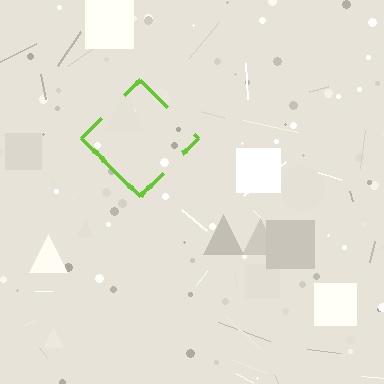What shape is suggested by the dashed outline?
The dashed outline suggests a diamond.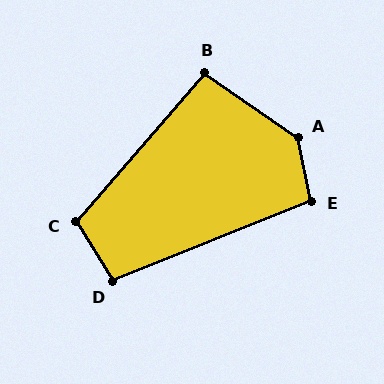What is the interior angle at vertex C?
Approximately 108 degrees (obtuse).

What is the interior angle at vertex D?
Approximately 99 degrees (obtuse).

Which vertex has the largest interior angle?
A, at approximately 136 degrees.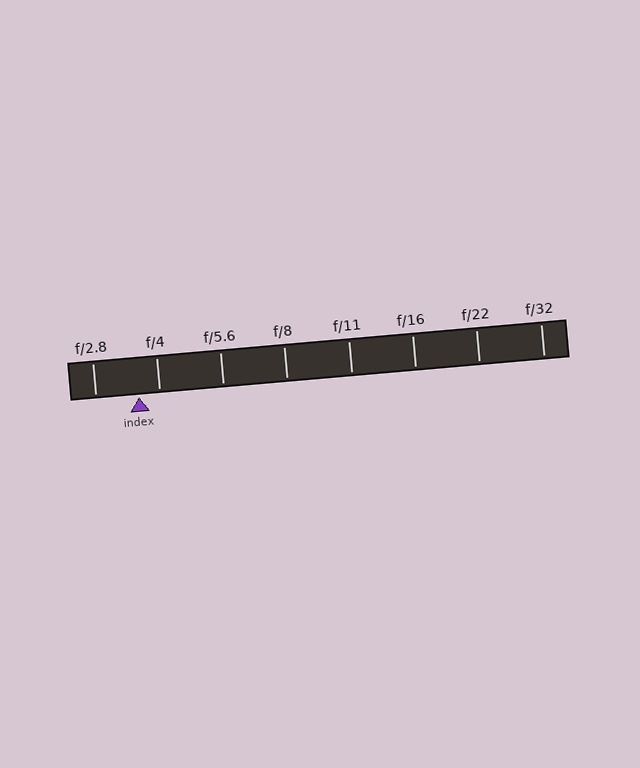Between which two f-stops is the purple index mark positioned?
The index mark is between f/2.8 and f/4.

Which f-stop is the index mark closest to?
The index mark is closest to f/4.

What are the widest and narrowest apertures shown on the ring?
The widest aperture shown is f/2.8 and the narrowest is f/32.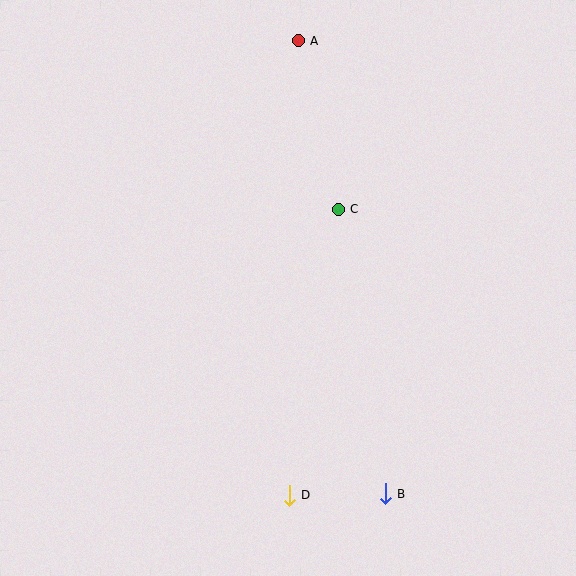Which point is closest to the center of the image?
Point C at (338, 209) is closest to the center.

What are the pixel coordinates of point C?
Point C is at (338, 209).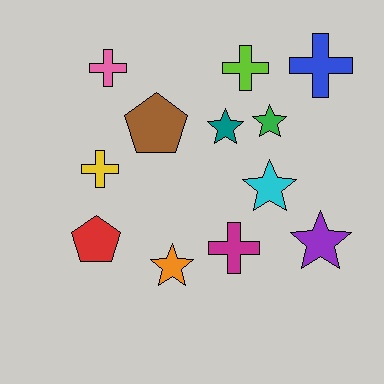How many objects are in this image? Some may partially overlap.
There are 12 objects.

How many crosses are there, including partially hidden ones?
There are 5 crosses.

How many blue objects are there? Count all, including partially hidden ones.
There is 1 blue object.